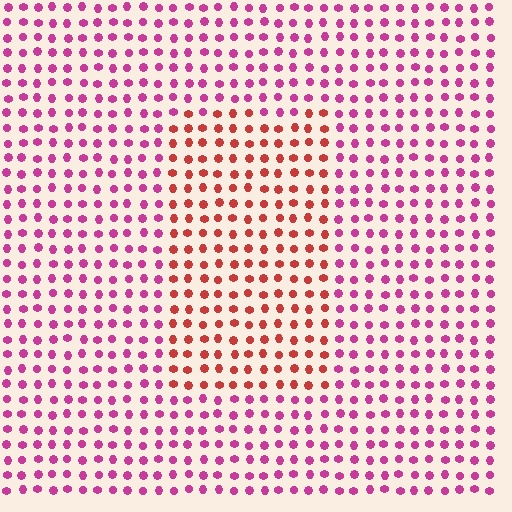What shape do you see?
I see a rectangle.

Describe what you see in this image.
The image is filled with small magenta elements in a uniform arrangement. A rectangle-shaped region is visible where the elements are tinted to a slightly different hue, forming a subtle color boundary.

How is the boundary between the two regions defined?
The boundary is defined purely by a slight shift in hue (about 41 degrees). Spacing, size, and orientation are identical on both sides.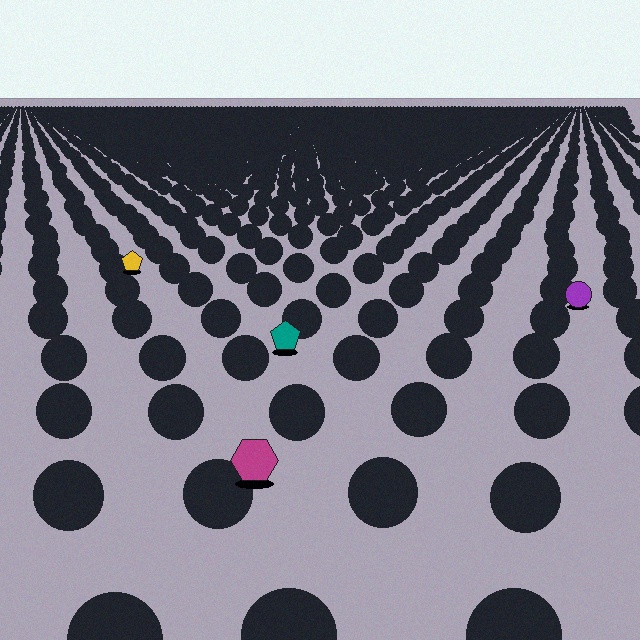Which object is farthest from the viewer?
The yellow pentagon is farthest from the viewer. It appears smaller and the ground texture around it is denser.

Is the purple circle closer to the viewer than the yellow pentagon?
Yes. The purple circle is closer — you can tell from the texture gradient: the ground texture is coarser near it.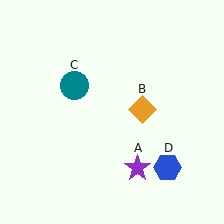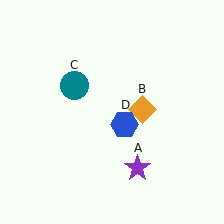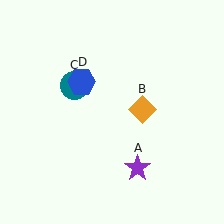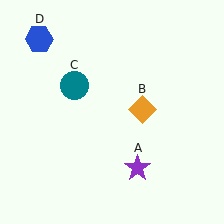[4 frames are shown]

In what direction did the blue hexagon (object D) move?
The blue hexagon (object D) moved up and to the left.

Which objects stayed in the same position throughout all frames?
Purple star (object A) and orange diamond (object B) and teal circle (object C) remained stationary.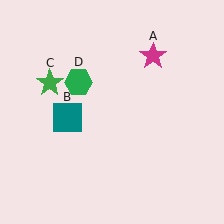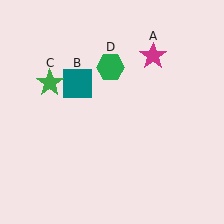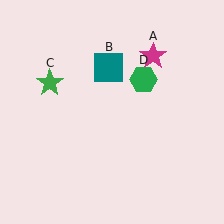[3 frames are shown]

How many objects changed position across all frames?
2 objects changed position: teal square (object B), green hexagon (object D).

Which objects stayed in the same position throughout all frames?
Magenta star (object A) and green star (object C) remained stationary.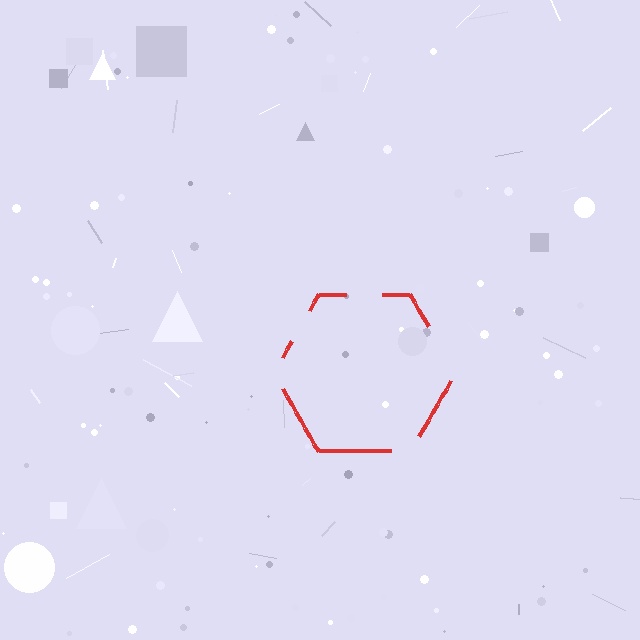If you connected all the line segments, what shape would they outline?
They would outline a hexagon.